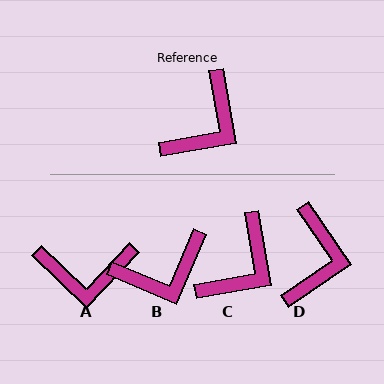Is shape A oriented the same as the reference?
No, it is off by about 53 degrees.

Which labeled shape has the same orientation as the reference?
C.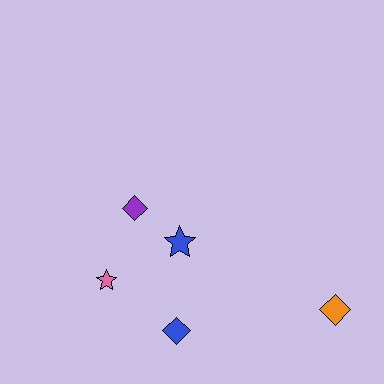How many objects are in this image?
There are 5 objects.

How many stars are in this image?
There are 2 stars.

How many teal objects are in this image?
There are no teal objects.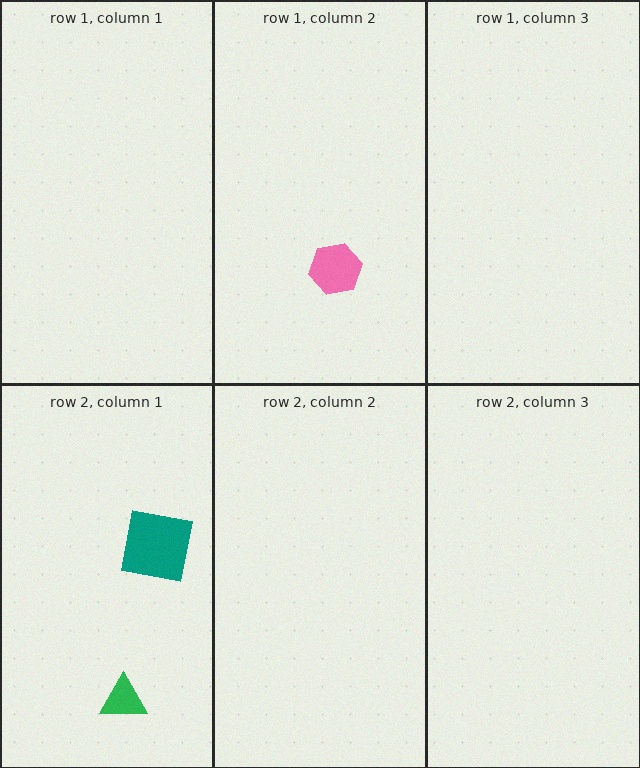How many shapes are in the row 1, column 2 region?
1.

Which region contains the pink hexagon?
The row 1, column 2 region.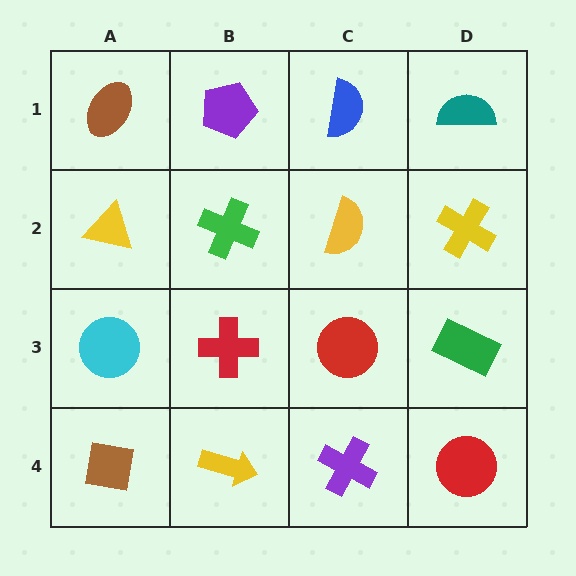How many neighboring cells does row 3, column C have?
4.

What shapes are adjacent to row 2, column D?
A teal semicircle (row 1, column D), a green rectangle (row 3, column D), a yellow semicircle (row 2, column C).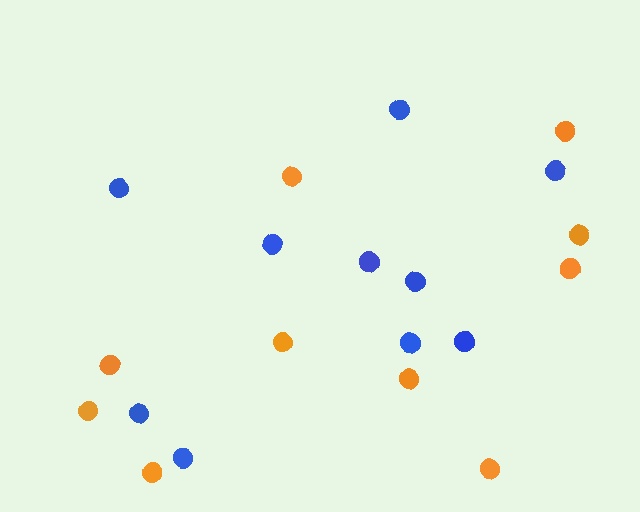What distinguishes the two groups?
There are 2 groups: one group of orange circles (10) and one group of blue circles (10).